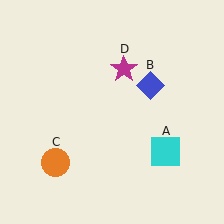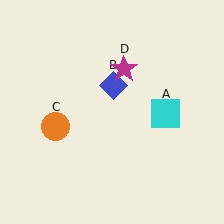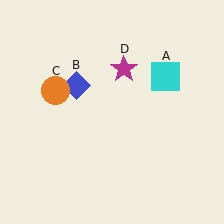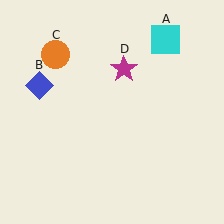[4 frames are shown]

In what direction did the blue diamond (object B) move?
The blue diamond (object B) moved left.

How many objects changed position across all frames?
3 objects changed position: cyan square (object A), blue diamond (object B), orange circle (object C).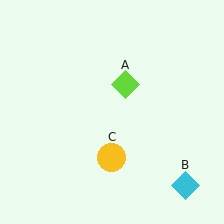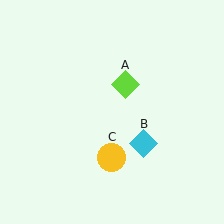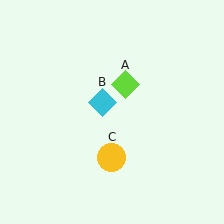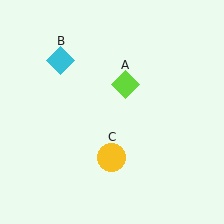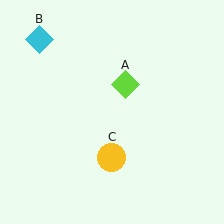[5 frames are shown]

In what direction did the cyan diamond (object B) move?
The cyan diamond (object B) moved up and to the left.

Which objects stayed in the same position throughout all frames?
Lime diamond (object A) and yellow circle (object C) remained stationary.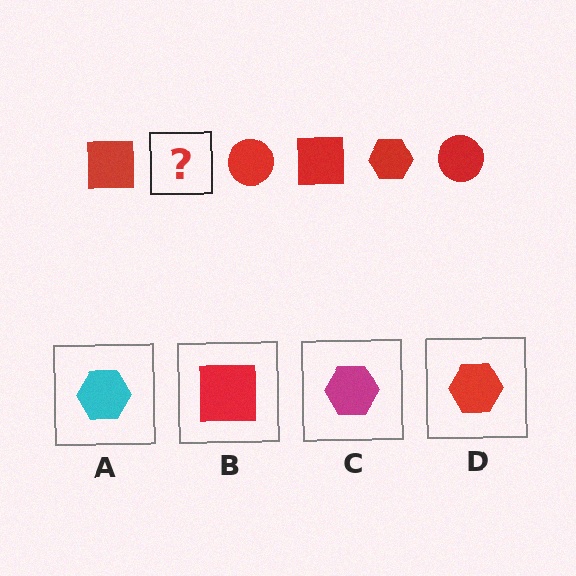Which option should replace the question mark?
Option D.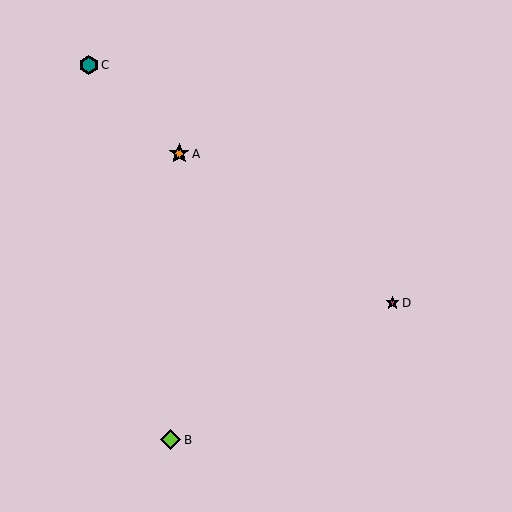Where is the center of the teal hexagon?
The center of the teal hexagon is at (89, 65).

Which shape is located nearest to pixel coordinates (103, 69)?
The teal hexagon (labeled C) at (89, 65) is nearest to that location.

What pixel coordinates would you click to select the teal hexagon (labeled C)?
Click at (89, 65) to select the teal hexagon C.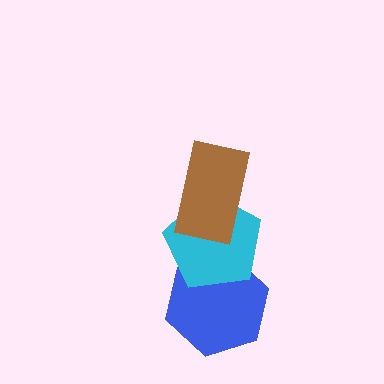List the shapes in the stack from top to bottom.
From top to bottom: the brown rectangle, the cyan pentagon, the blue hexagon.